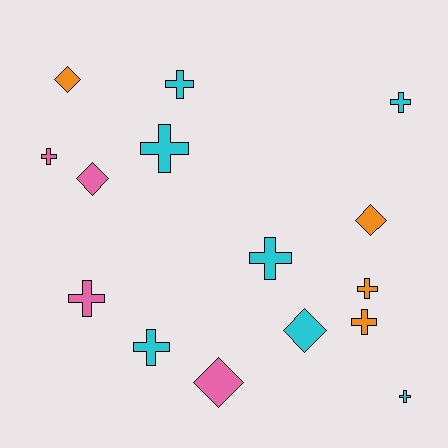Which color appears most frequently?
Cyan, with 7 objects.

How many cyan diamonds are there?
There is 1 cyan diamond.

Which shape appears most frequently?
Cross, with 10 objects.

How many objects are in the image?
There are 15 objects.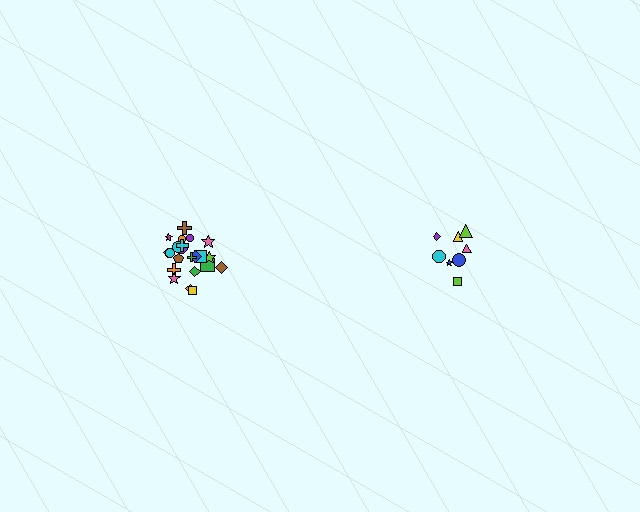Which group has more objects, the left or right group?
The left group.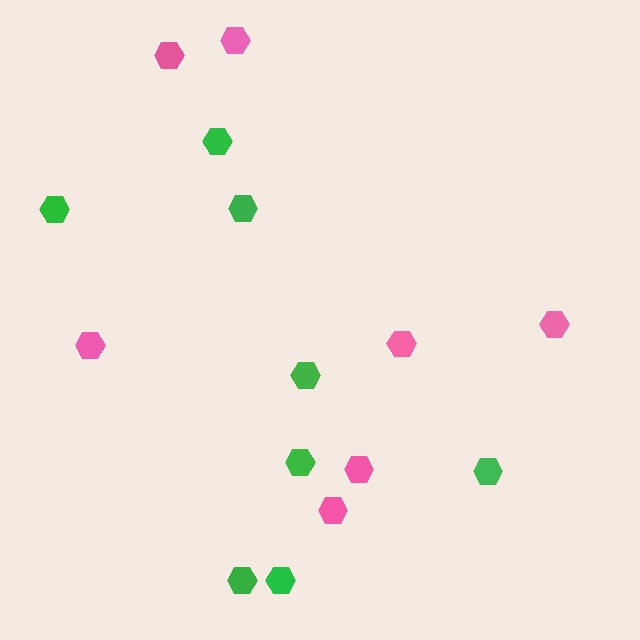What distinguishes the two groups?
There are 2 groups: one group of pink hexagons (7) and one group of green hexagons (8).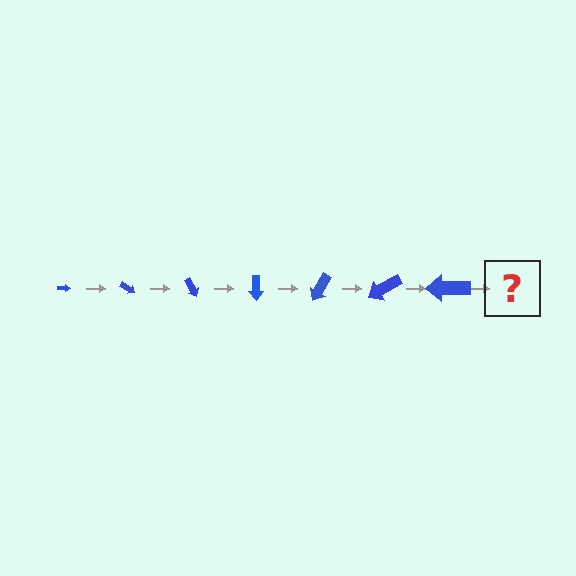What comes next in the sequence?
The next element should be an arrow, larger than the previous one and rotated 210 degrees from the start.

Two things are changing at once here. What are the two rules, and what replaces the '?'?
The two rules are that the arrow grows larger each step and it rotates 30 degrees each step. The '?' should be an arrow, larger than the previous one and rotated 210 degrees from the start.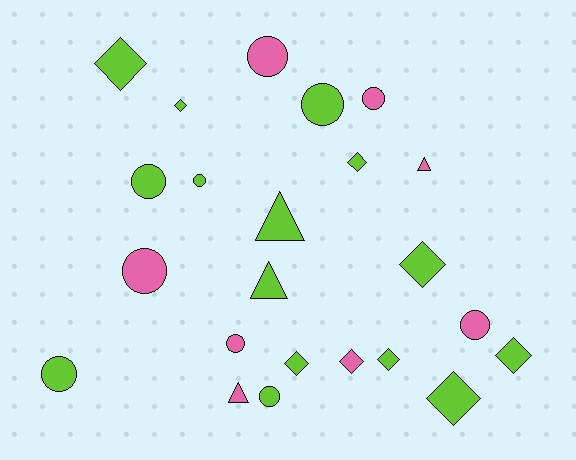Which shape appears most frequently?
Circle, with 10 objects.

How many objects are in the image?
There are 23 objects.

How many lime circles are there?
There are 5 lime circles.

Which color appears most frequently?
Lime, with 15 objects.